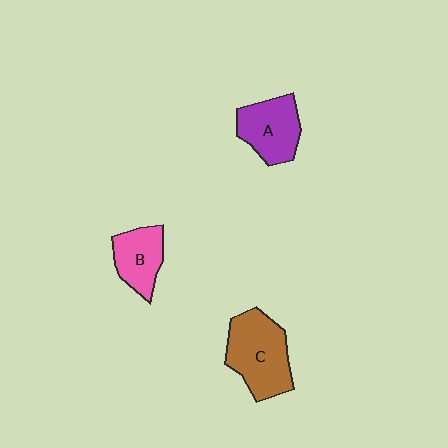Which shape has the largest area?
Shape C (brown).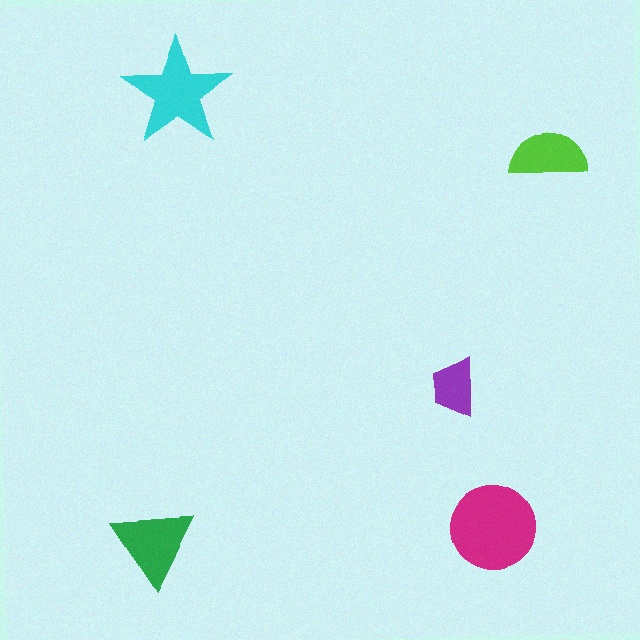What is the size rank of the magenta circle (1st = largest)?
1st.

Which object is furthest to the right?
The lime semicircle is rightmost.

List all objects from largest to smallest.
The magenta circle, the cyan star, the green triangle, the lime semicircle, the purple trapezoid.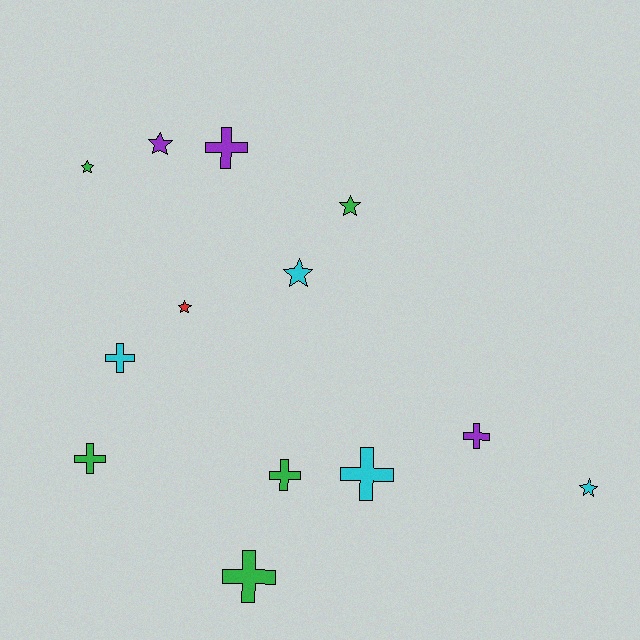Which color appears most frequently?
Green, with 5 objects.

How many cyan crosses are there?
There are 2 cyan crosses.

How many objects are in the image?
There are 13 objects.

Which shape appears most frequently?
Cross, with 7 objects.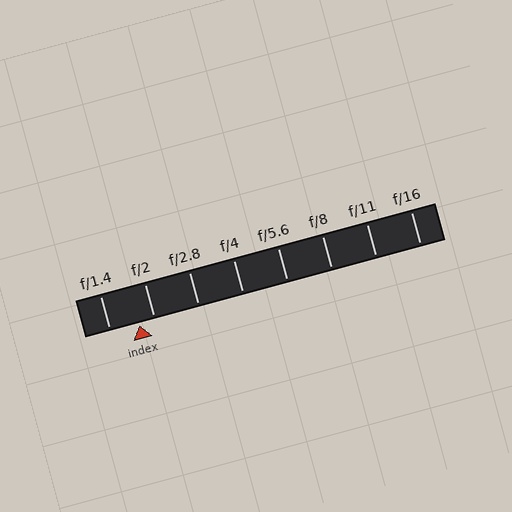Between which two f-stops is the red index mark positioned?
The index mark is between f/1.4 and f/2.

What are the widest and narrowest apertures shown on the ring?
The widest aperture shown is f/1.4 and the narrowest is f/16.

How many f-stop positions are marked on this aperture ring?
There are 8 f-stop positions marked.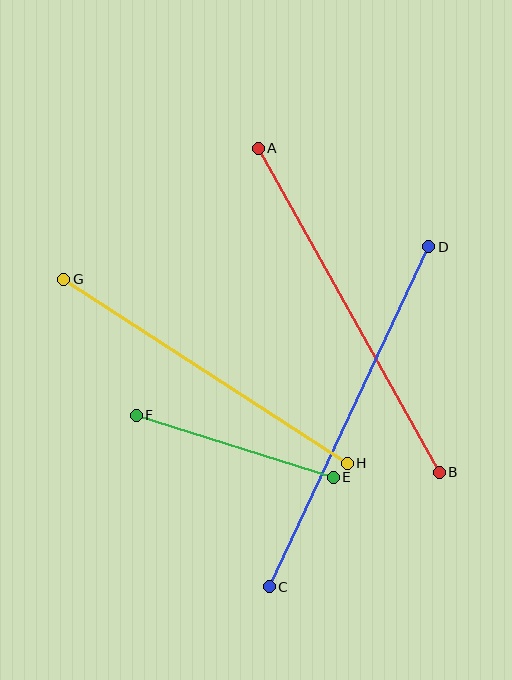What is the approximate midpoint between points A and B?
The midpoint is at approximately (349, 310) pixels.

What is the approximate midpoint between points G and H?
The midpoint is at approximately (206, 371) pixels.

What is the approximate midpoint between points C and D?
The midpoint is at approximately (349, 417) pixels.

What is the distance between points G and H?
The distance is approximately 338 pixels.